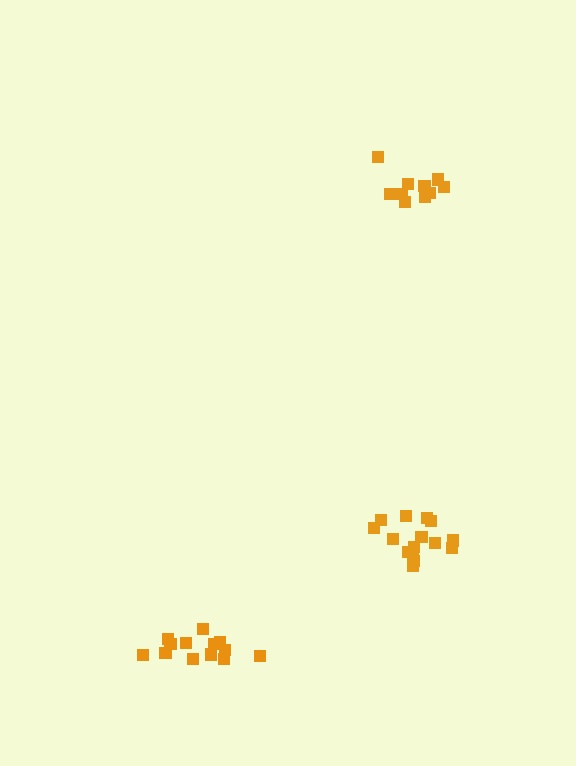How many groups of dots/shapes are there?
There are 3 groups.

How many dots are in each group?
Group 1: 10 dots, Group 2: 15 dots, Group 3: 13 dots (38 total).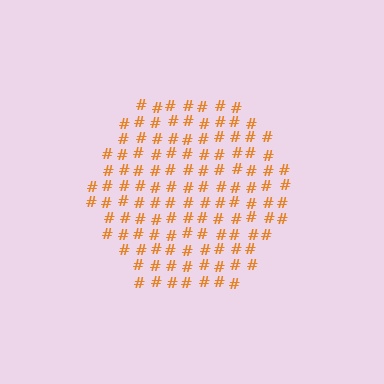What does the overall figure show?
The overall figure shows a hexagon.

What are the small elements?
The small elements are hash symbols.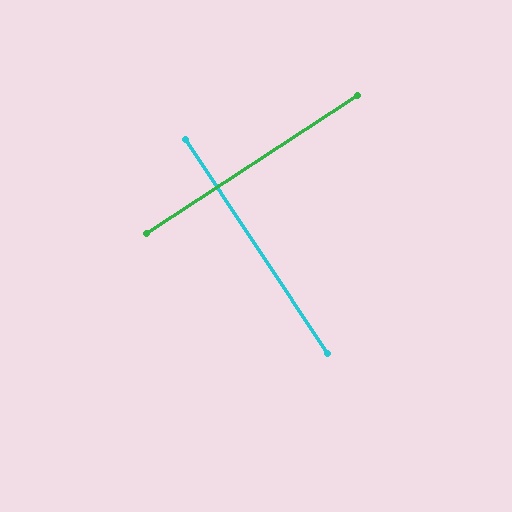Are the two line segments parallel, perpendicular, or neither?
Perpendicular — they meet at approximately 90°.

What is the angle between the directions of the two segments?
Approximately 90 degrees.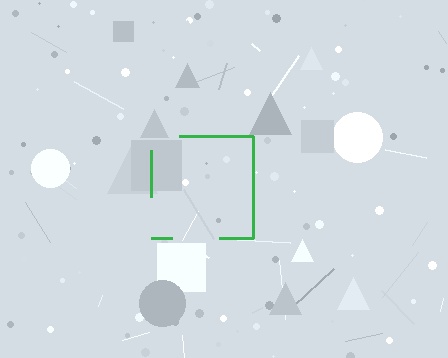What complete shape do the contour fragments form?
The contour fragments form a square.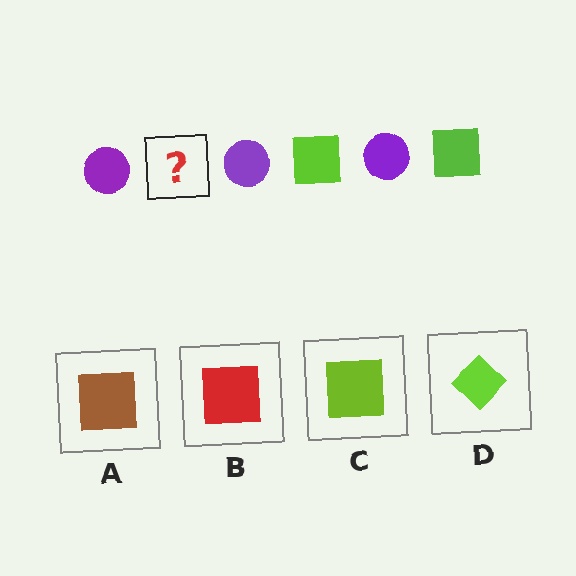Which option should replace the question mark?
Option C.